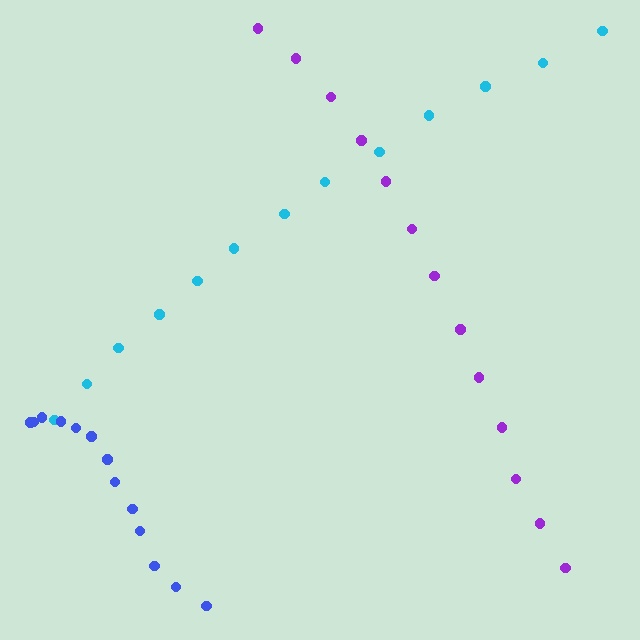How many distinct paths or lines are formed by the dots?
There are 3 distinct paths.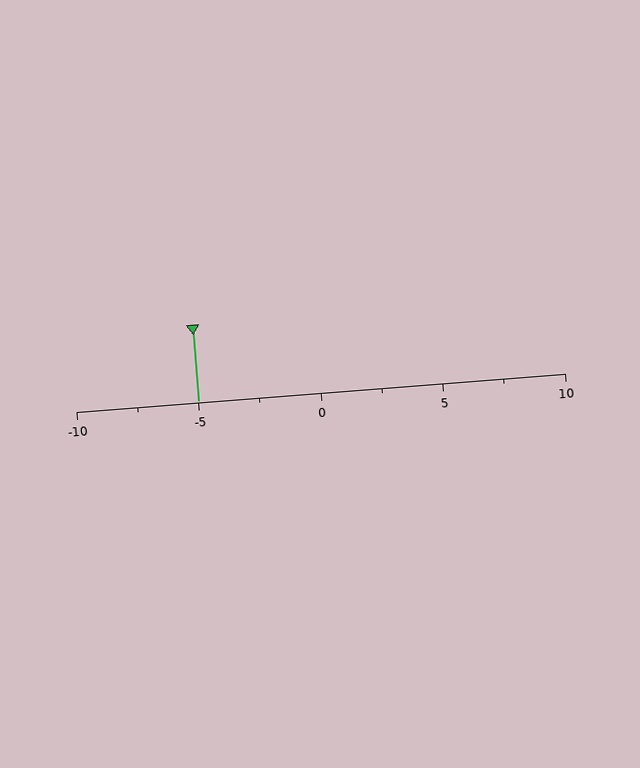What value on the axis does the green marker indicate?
The marker indicates approximately -5.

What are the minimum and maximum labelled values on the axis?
The axis runs from -10 to 10.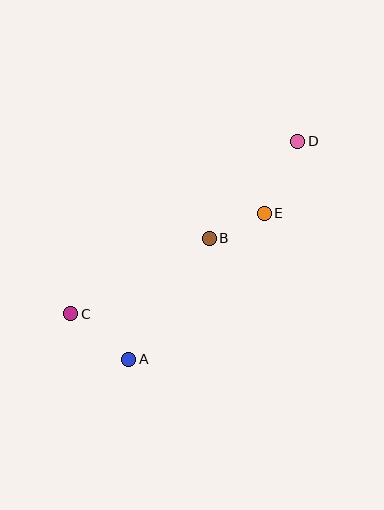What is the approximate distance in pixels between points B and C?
The distance between B and C is approximately 158 pixels.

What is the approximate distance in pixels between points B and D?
The distance between B and D is approximately 132 pixels.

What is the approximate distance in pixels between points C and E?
The distance between C and E is approximately 218 pixels.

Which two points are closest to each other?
Points B and E are closest to each other.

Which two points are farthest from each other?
Points C and D are farthest from each other.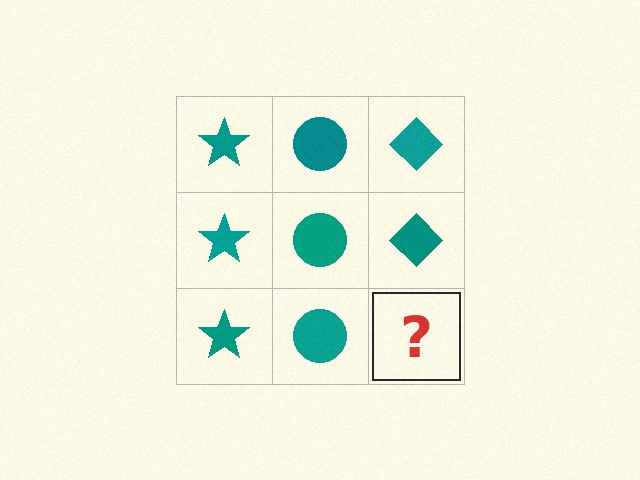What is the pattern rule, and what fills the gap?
The rule is that each column has a consistent shape. The gap should be filled with a teal diamond.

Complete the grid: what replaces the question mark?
The question mark should be replaced with a teal diamond.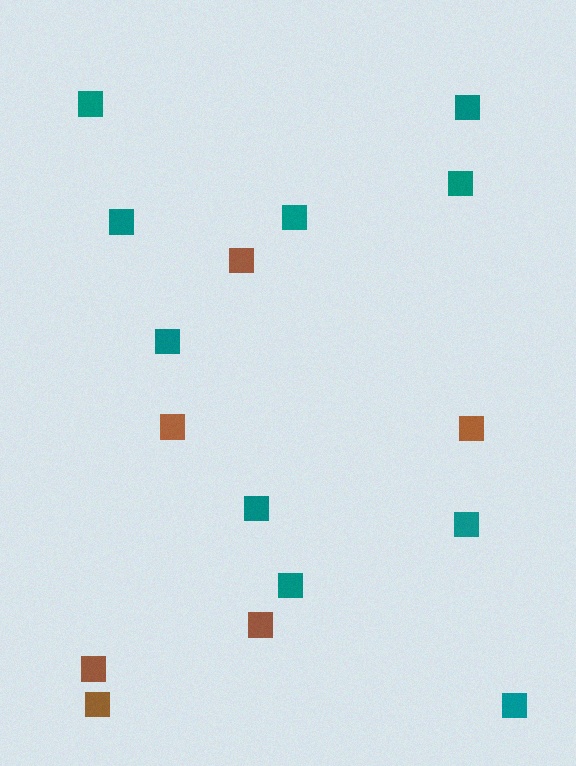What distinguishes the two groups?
There are 2 groups: one group of teal squares (10) and one group of brown squares (6).